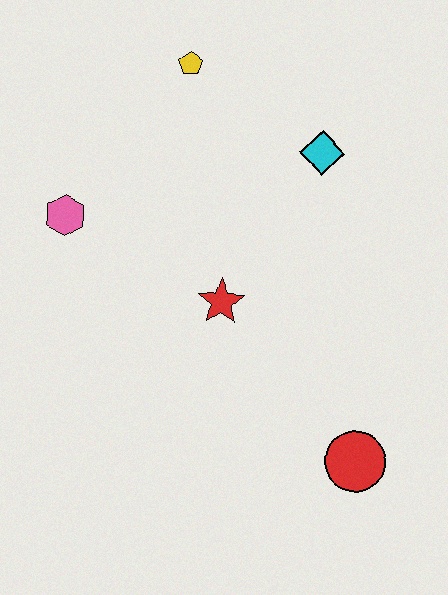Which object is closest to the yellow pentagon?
The cyan diamond is closest to the yellow pentagon.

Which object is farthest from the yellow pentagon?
The red circle is farthest from the yellow pentagon.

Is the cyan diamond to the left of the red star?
No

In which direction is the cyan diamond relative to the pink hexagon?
The cyan diamond is to the right of the pink hexagon.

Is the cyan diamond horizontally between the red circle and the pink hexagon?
Yes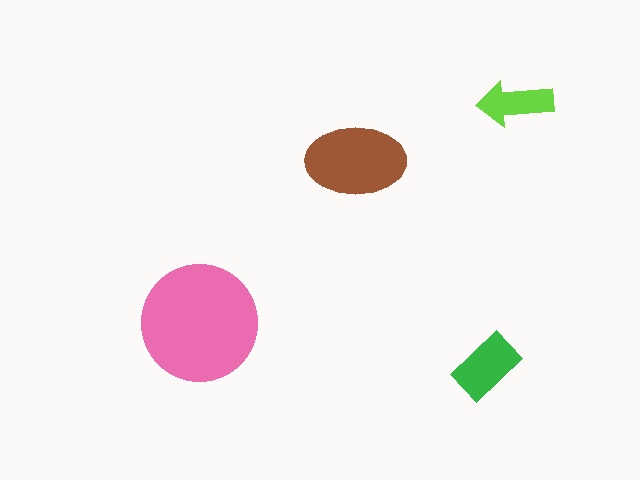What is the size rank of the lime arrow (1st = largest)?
4th.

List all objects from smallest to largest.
The lime arrow, the green rectangle, the brown ellipse, the pink circle.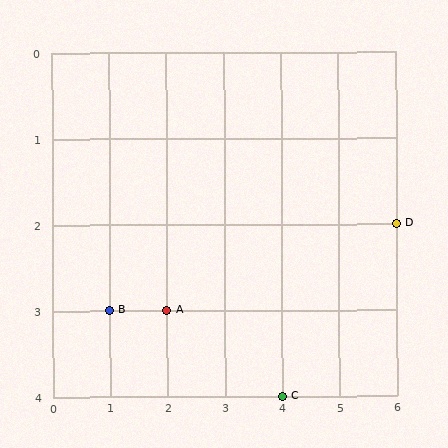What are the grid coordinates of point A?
Point A is at grid coordinates (2, 3).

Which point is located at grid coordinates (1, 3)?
Point B is at (1, 3).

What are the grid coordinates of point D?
Point D is at grid coordinates (6, 2).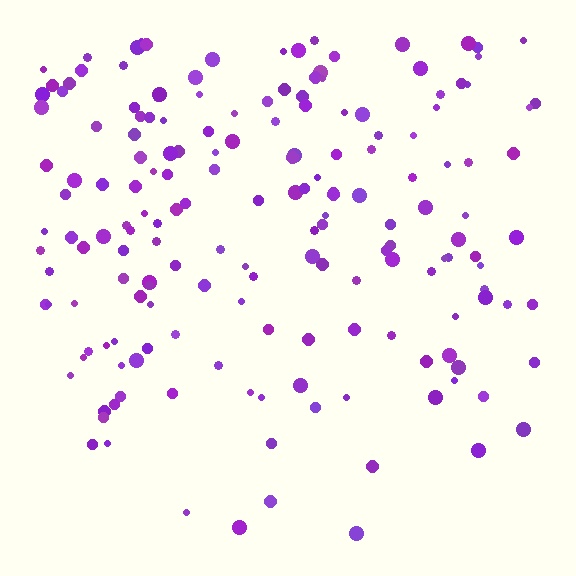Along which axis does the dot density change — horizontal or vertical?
Vertical.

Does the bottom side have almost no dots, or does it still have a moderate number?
Still a moderate number, just noticeably fewer than the top.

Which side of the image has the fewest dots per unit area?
The bottom.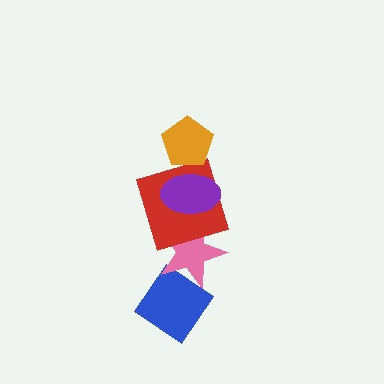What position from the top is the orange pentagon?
The orange pentagon is 1st from the top.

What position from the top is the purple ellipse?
The purple ellipse is 2nd from the top.